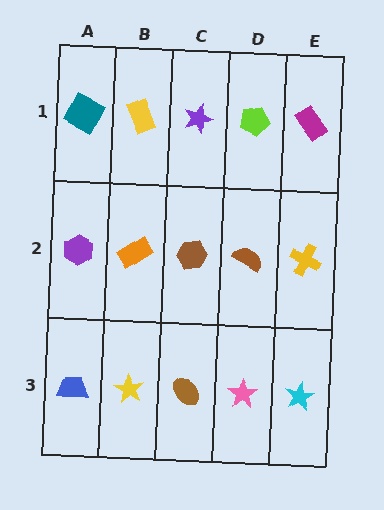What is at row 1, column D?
A lime pentagon.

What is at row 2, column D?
A brown semicircle.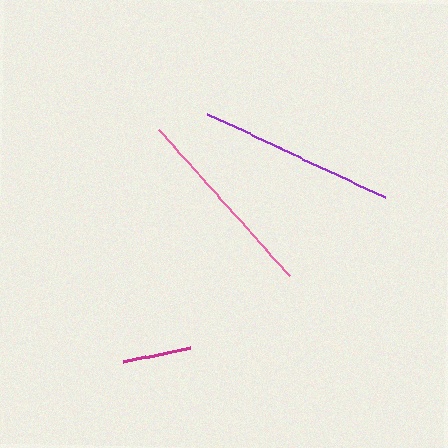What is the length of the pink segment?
The pink segment is approximately 197 pixels long.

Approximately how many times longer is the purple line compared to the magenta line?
The purple line is approximately 2.9 times the length of the magenta line.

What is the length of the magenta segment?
The magenta segment is approximately 67 pixels long.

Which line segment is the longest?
The pink line is the longest at approximately 197 pixels.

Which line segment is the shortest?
The magenta line is the shortest at approximately 67 pixels.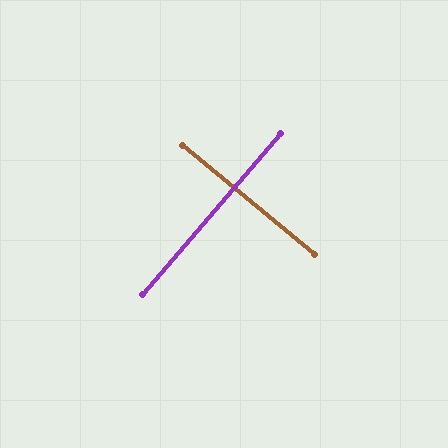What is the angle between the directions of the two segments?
Approximately 89 degrees.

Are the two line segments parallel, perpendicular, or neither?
Perpendicular — they meet at approximately 89°.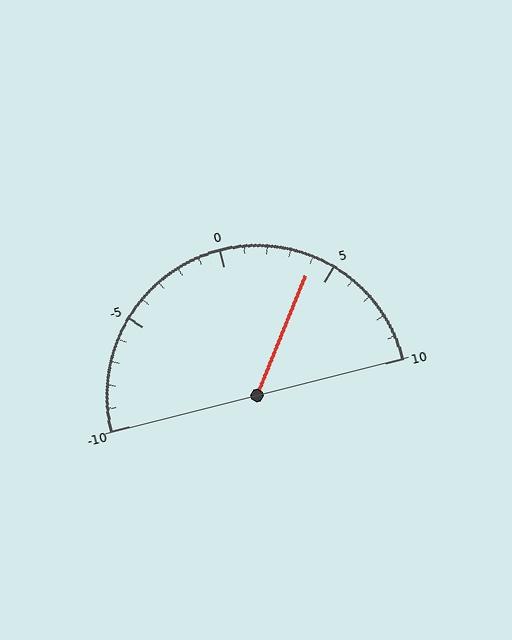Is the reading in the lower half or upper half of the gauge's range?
The reading is in the upper half of the range (-10 to 10).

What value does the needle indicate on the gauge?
The needle indicates approximately 4.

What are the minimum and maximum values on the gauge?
The gauge ranges from -10 to 10.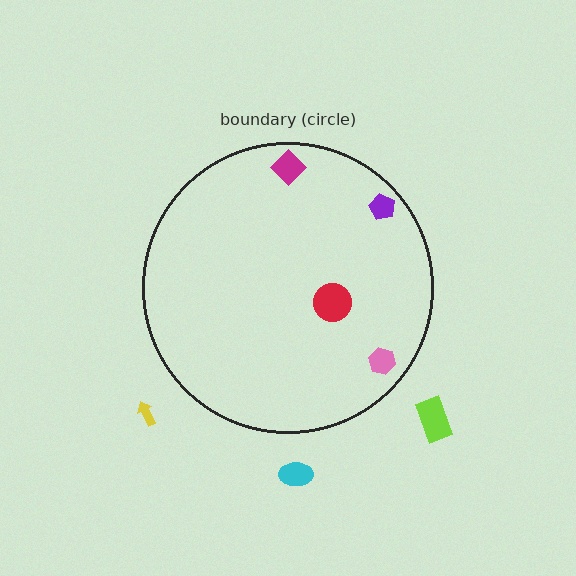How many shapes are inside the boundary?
4 inside, 3 outside.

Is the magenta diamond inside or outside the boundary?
Inside.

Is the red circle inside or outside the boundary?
Inside.